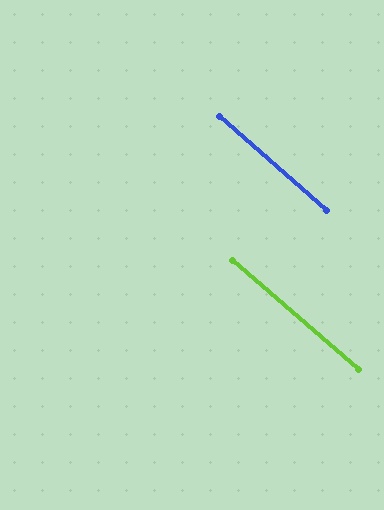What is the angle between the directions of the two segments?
Approximately 0 degrees.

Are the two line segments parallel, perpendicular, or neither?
Parallel — their directions differ by only 0.3°.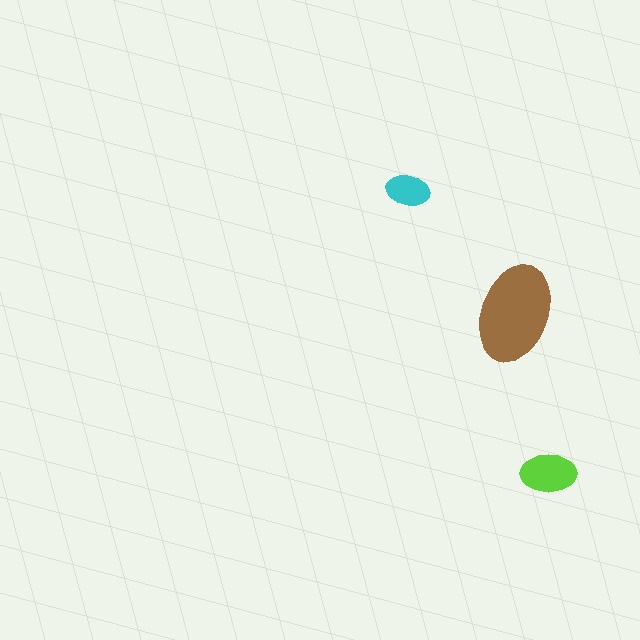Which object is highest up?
The cyan ellipse is topmost.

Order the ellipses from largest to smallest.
the brown one, the lime one, the cyan one.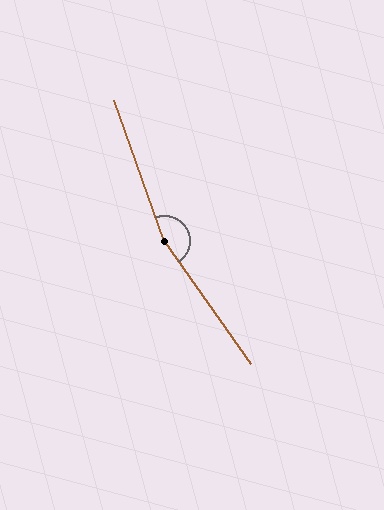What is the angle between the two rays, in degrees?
Approximately 165 degrees.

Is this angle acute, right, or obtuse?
It is obtuse.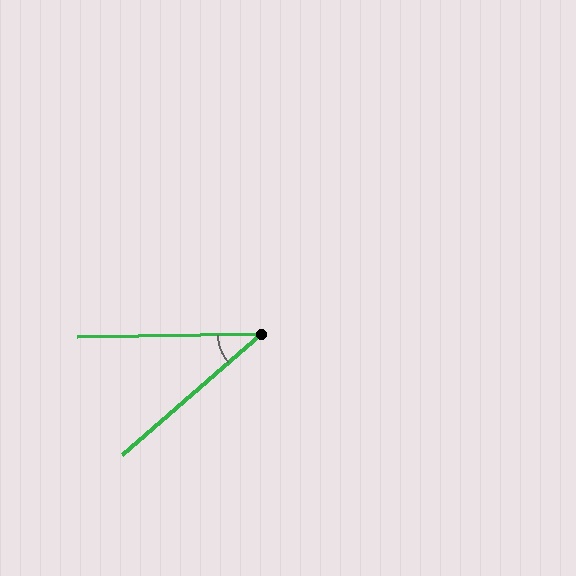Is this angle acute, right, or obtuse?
It is acute.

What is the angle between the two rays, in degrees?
Approximately 40 degrees.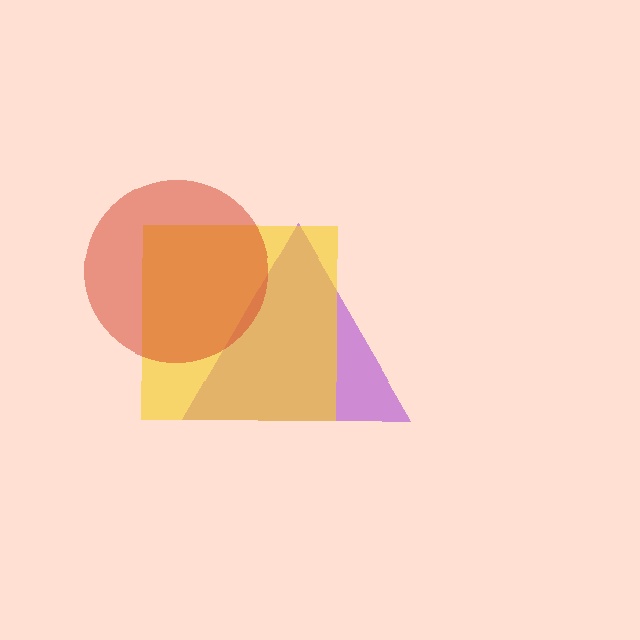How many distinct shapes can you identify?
There are 3 distinct shapes: a purple triangle, a yellow square, a red circle.